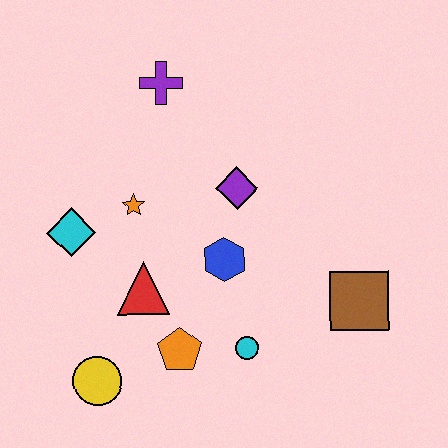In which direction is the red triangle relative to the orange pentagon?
The red triangle is above the orange pentagon.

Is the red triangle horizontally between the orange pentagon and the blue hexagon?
No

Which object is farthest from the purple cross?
The yellow circle is farthest from the purple cross.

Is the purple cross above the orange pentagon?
Yes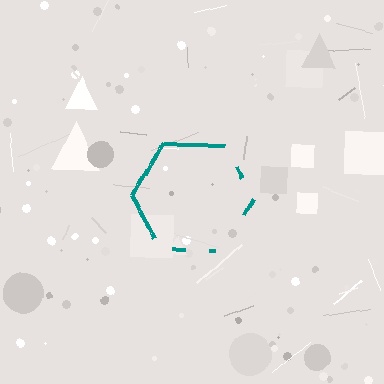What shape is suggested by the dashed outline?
The dashed outline suggests a hexagon.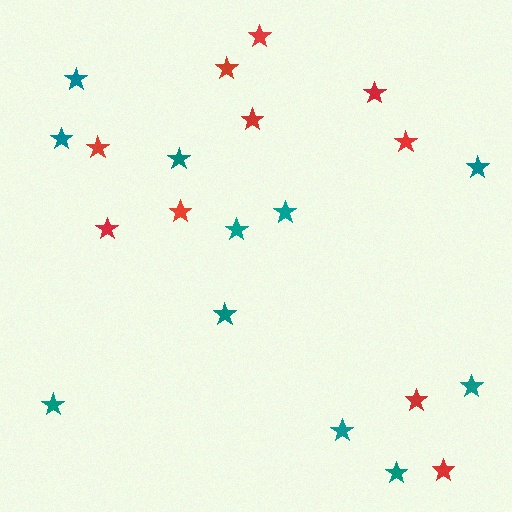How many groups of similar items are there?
There are 2 groups: one group of teal stars (11) and one group of red stars (10).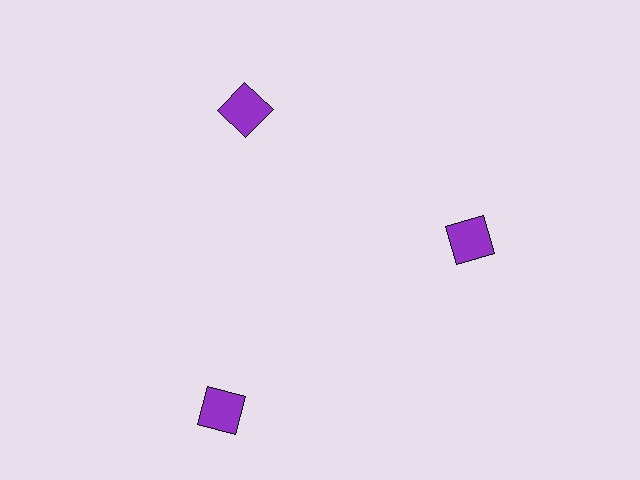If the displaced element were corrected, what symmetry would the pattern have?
It would have 3-fold rotational symmetry — the pattern would map onto itself every 120 degrees.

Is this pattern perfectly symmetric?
No. The 3 purple squares are arranged in a ring, but one element near the 7 o'clock position is pushed outward from the center, breaking the 3-fold rotational symmetry.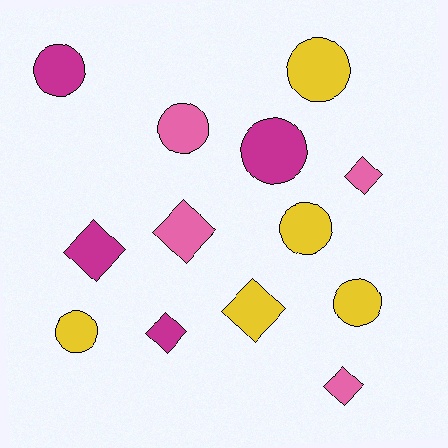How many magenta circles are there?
There are 2 magenta circles.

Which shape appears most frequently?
Circle, with 7 objects.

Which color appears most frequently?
Yellow, with 5 objects.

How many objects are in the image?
There are 13 objects.